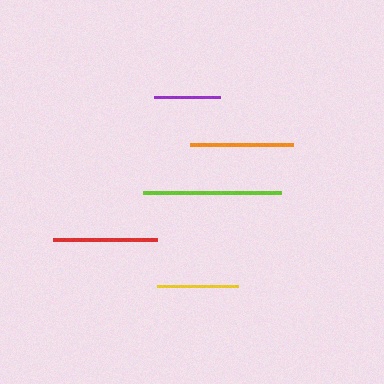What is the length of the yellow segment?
The yellow segment is approximately 81 pixels long.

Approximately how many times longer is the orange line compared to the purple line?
The orange line is approximately 1.6 times the length of the purple line.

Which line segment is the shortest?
The purple line is the shortest at approximately 66 pixels.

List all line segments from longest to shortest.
From longest to shortest: lime, red, orange, yellow, purple.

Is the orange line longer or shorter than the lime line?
The lime line is longer than the orange line.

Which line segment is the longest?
The lime line is the longest at approximately 138 pixels.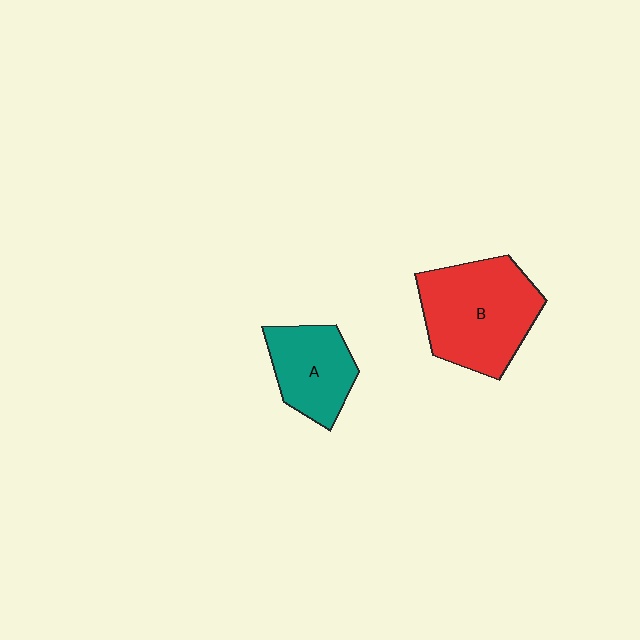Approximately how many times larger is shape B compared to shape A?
Approximately 1.6 times.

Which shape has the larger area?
Shape B (red).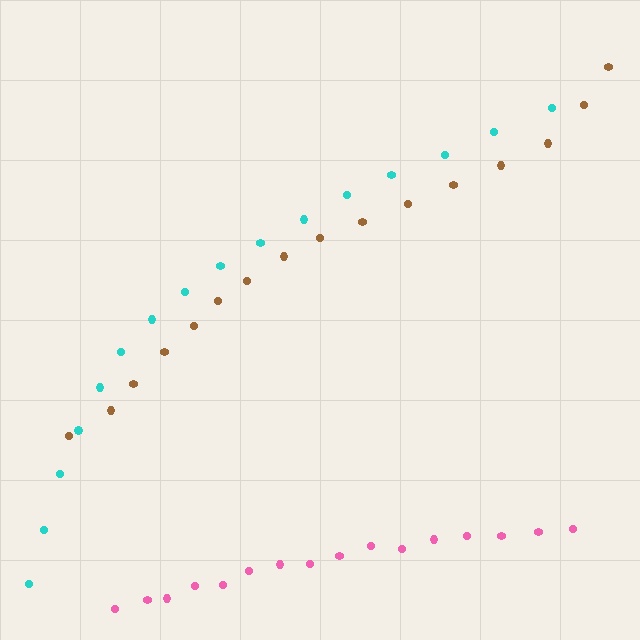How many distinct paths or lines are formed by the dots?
There are 3 distinct paths.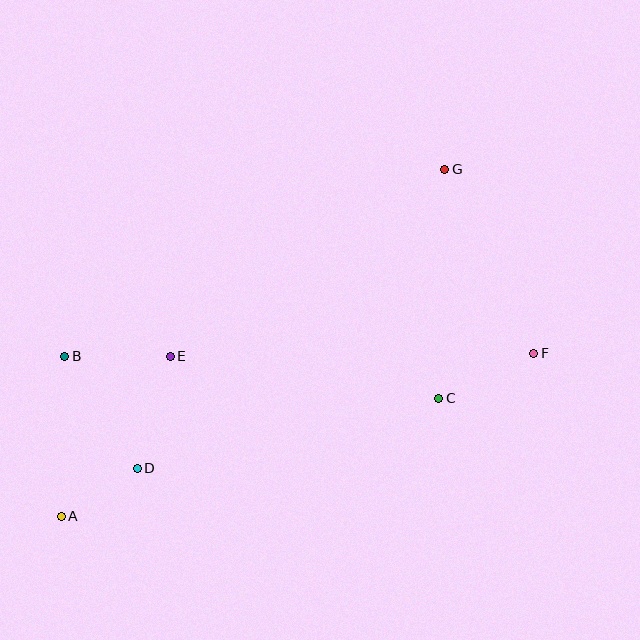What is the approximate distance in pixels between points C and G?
The distance between C and G is approximately 229 pixels.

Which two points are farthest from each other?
Points A and G are farthest from each other.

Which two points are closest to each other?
Points A and D are closest to each other.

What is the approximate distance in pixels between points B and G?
The distance between B and G is approximately 423 pixels.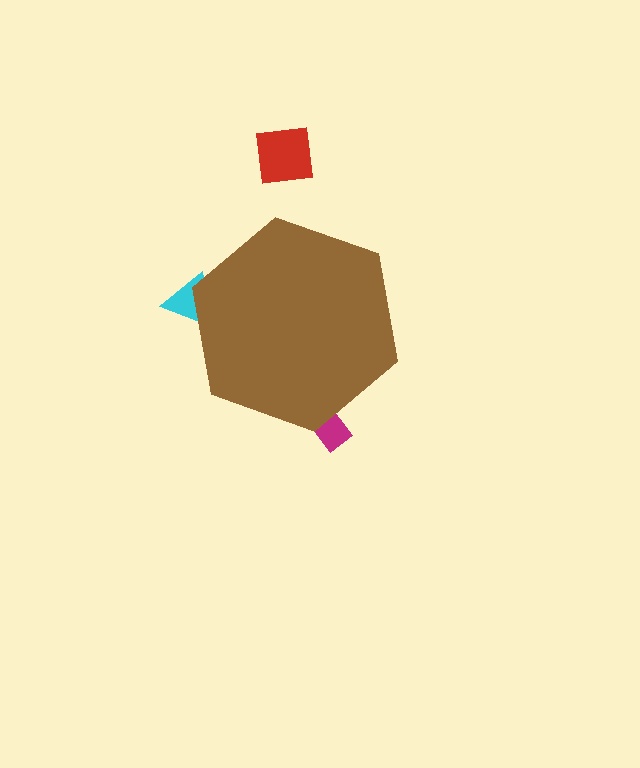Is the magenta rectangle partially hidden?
Yes, the magenta rectangle is partially hidden behind the brown hexagon.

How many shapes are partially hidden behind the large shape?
2 shapes are partially hidden.